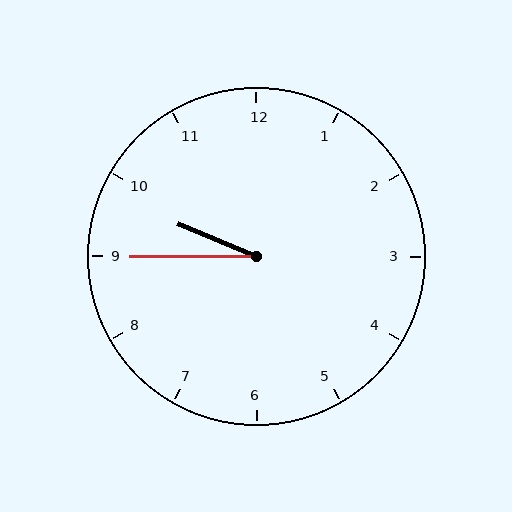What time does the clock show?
9:45.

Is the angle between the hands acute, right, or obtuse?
It is acute.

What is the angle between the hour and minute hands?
Approximately 22 degrees.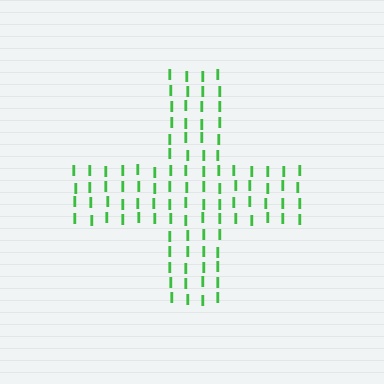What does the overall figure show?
The overall figure shows a cross.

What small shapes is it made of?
It is made of small letter I's.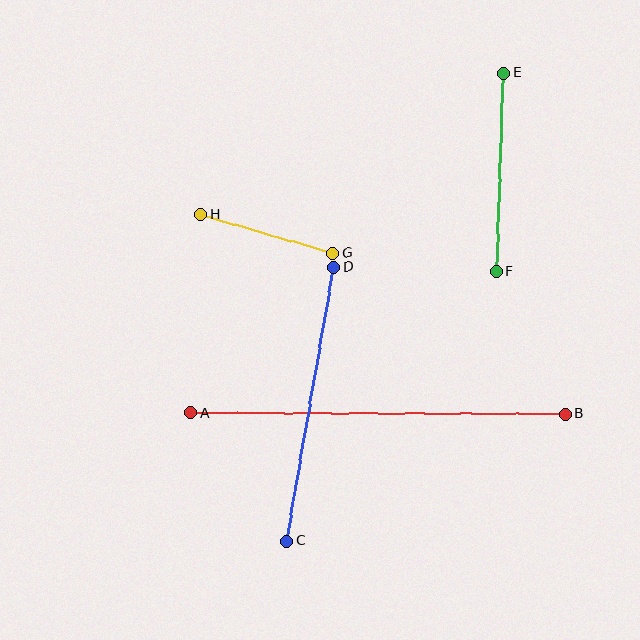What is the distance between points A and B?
The distance is approximately 374 pixels.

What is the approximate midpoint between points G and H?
The midpoint is at approximately (267, 234) pixels.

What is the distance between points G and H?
The distance is approximately 138 pixels.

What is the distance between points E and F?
The distance is approximately 198 pixels.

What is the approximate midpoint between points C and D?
The midpoint is at approximately (310, 404) pixels.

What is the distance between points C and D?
The distance is approximately 278 pixels.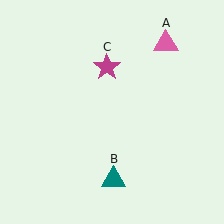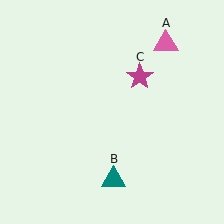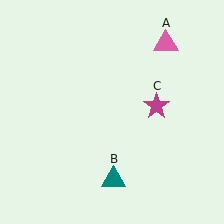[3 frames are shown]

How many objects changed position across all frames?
1 object changed position: magenta star (object C).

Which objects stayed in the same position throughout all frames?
Pink triangle (object A) and teal triangle (object B) remained stationary.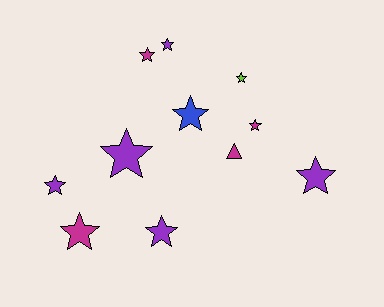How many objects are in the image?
There are 11 objects.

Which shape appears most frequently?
Star, with 10 objects.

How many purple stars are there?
There are 5 purple stars.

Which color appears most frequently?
Purple, with 5 objects.